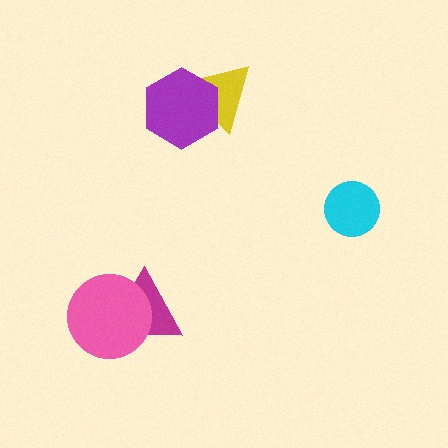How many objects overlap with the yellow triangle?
1 object overlaps with the yellow triangle.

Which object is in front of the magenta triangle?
The pink circle is in front of the magenta triangle.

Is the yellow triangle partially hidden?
Yes, it is partially covered by another shape.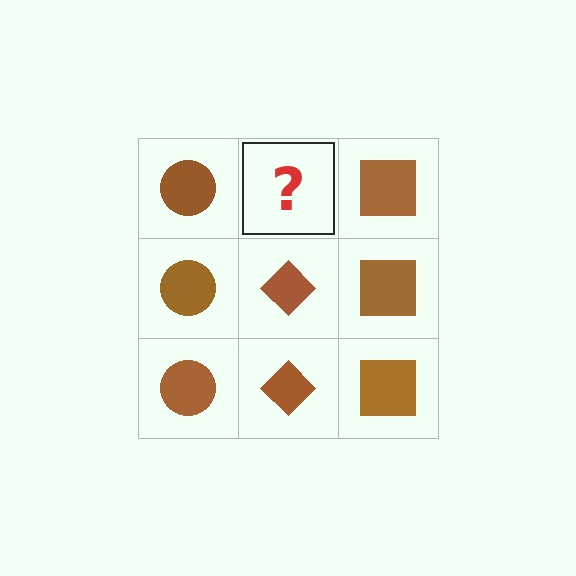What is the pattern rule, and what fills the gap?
The rule is that each column has a consistent shape. The gap should be filled with a brown diamond.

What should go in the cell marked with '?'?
The missing cell should contain a brown diamond.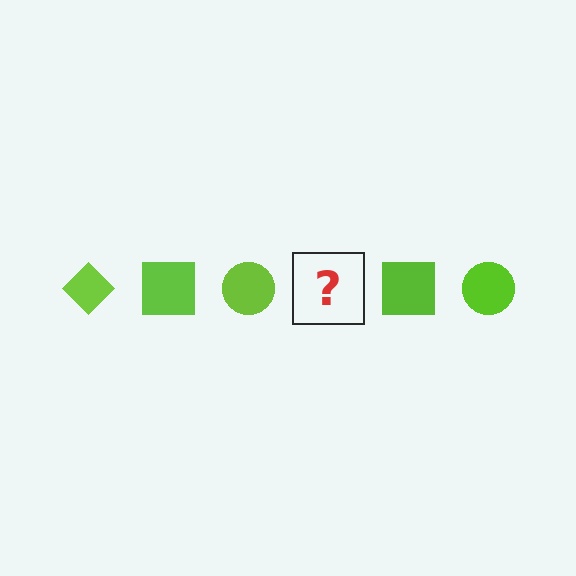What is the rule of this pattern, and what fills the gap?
The rule is that the pattern cycles through diamond, square, circle shapes in lime. The gap should be filled with a lime diamond.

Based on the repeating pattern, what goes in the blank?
The blank should be a lime diamond.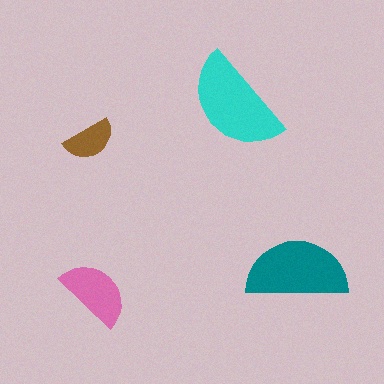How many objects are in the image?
There are 4 objects in the image.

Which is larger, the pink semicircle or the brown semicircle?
The pink one.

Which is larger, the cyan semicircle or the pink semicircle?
The cyan one.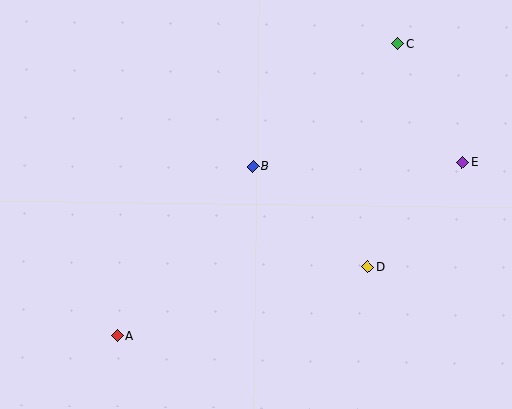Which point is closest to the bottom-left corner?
Point A is closest to the bottom-left corner.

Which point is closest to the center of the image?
Point B at (253, 166) is closest to the center.